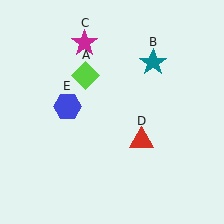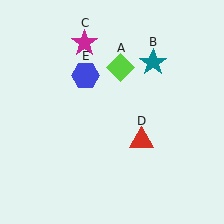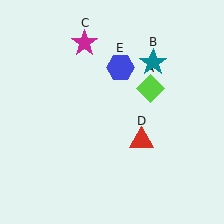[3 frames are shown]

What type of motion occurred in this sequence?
The lime diamond (object A), blue hexagon (object E) rotated clockwise around the center of the scene.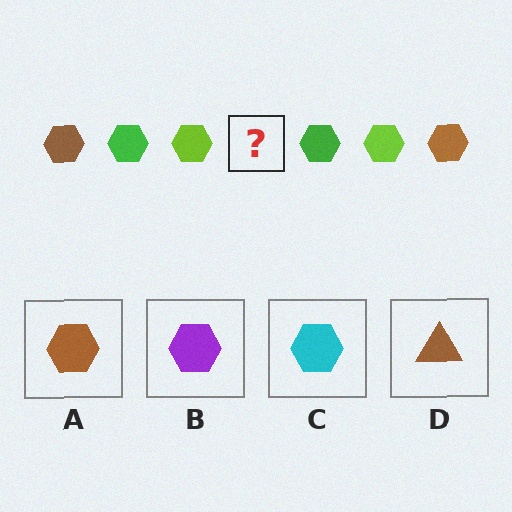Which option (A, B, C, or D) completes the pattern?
A.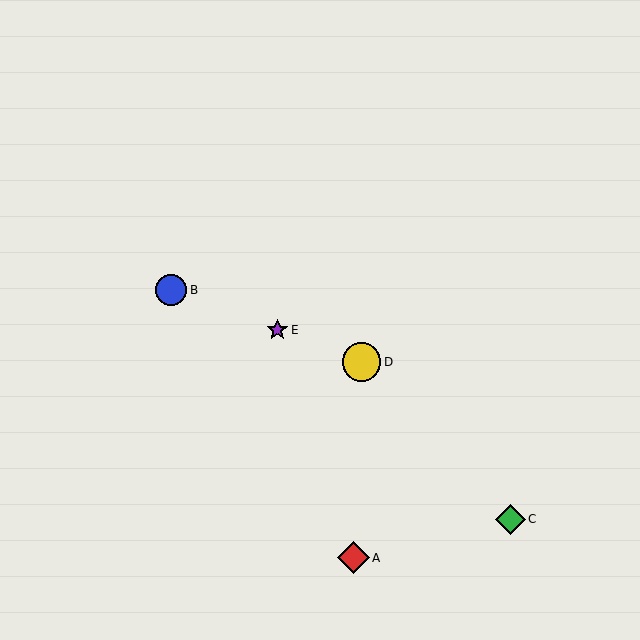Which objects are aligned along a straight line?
Objects B, D, E are aligned along a straight line.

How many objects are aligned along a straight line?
3 objects (B, D, E) are aligned along a straight line.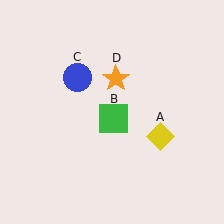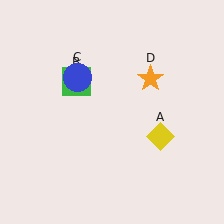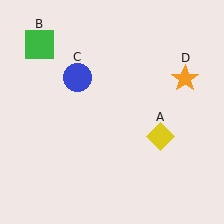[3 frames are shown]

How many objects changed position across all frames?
2 objects changed position: green square (object B), orange star (object D).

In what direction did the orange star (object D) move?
The orange star (object D) moved right.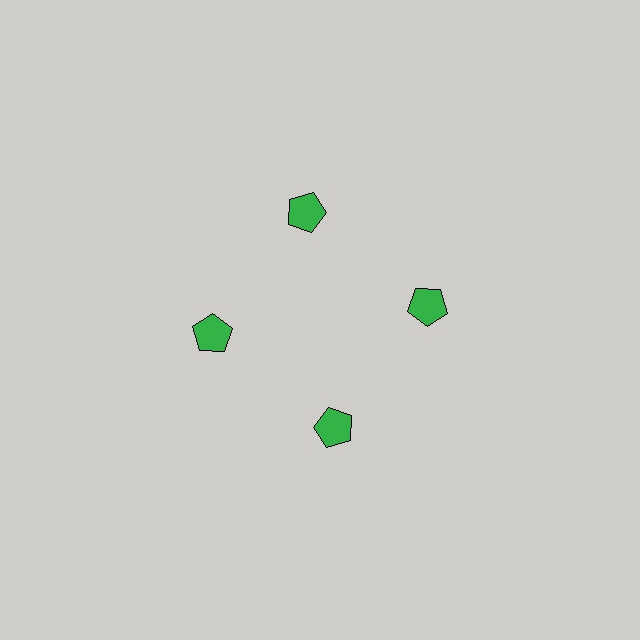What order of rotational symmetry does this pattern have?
This pattern has 4-fold rotational symmetry.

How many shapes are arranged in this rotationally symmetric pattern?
There are 4 shapes, arranged in 4 groups of 1.